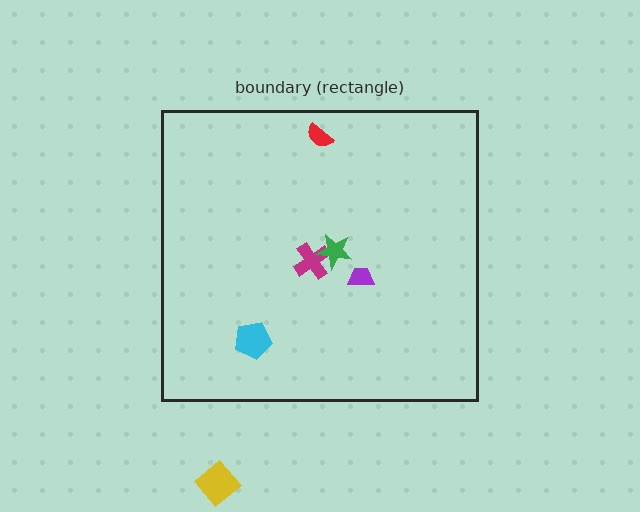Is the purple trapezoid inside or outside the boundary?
Inside.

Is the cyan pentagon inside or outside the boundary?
Inside.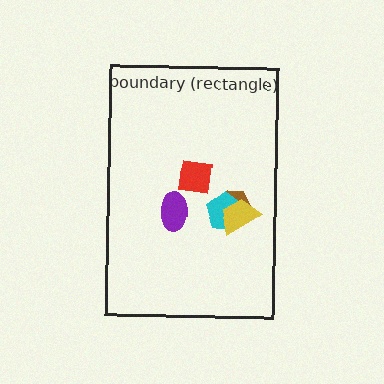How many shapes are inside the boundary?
5 inside, 0 outside.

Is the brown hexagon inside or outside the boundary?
Inside.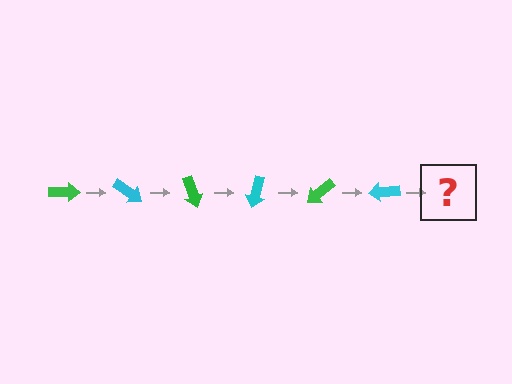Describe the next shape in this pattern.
It should be a green arrow, rotated 210 degrees from the start.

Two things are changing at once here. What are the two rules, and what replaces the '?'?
The two rules are that it rotates 35 degrees each step and the color cycles through green and cyan. The '?' should be a green arrow, rotated 210 degrees from the start.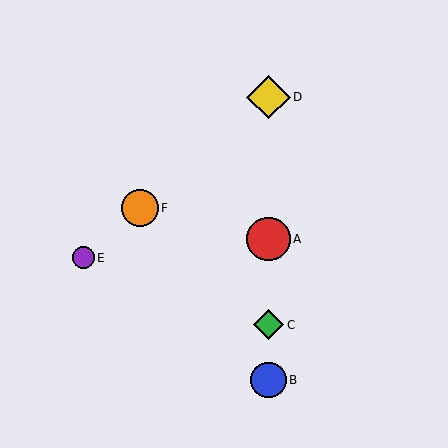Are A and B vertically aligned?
Yes, both are at x≈269.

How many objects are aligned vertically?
4 objects (A, B, C, D) are aligned vertically.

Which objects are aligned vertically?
Objects A, B, C, D are aligned vertically.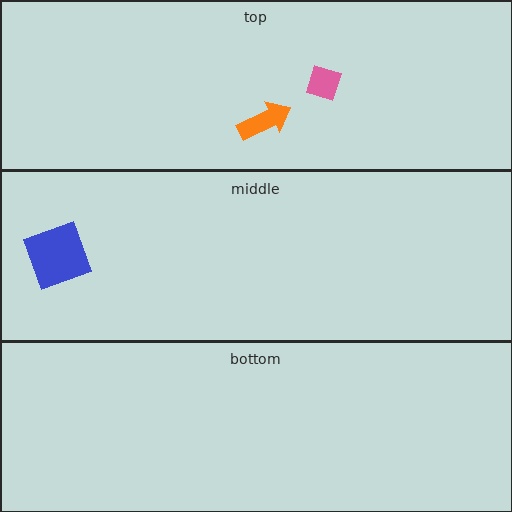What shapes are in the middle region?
The blue square.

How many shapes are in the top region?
2.